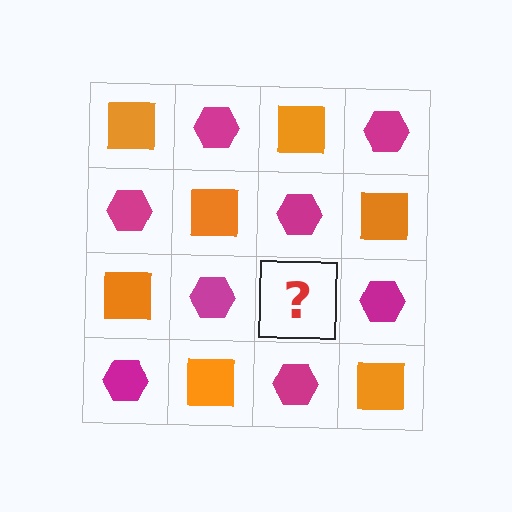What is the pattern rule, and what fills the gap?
The rule is that it alternates orange square and magenta hexagon in a checkerboard pattern. The gap should be filled with an orange square.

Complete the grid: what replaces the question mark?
The question mark should be replaced with an orange square.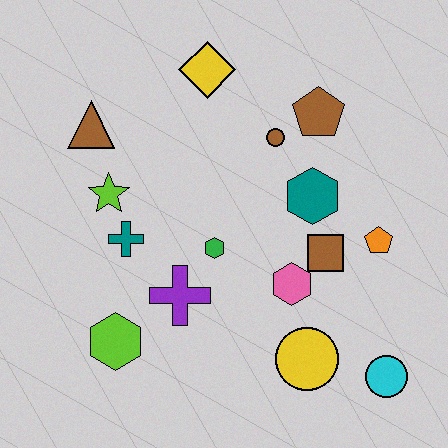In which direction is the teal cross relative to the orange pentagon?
The teal cross is to the left of the orange pentagon.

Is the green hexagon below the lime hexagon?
No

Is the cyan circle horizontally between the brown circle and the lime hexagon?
No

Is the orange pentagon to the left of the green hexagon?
No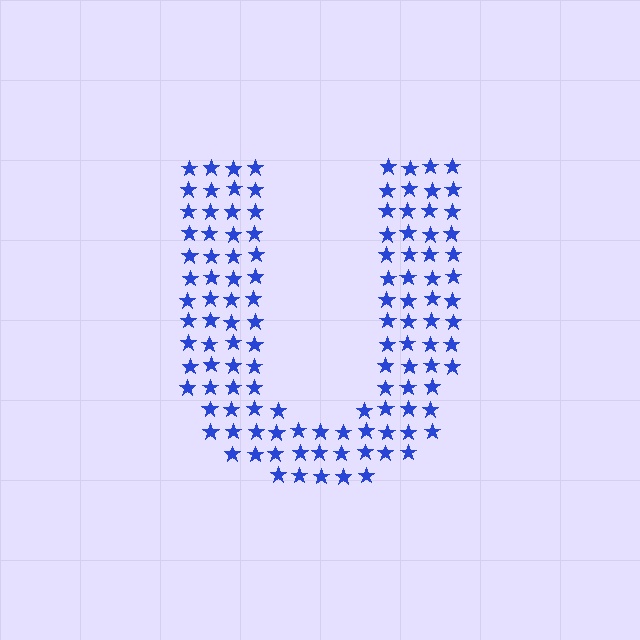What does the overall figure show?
The overall figure shows the letter U.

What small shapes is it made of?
It is made of small stars.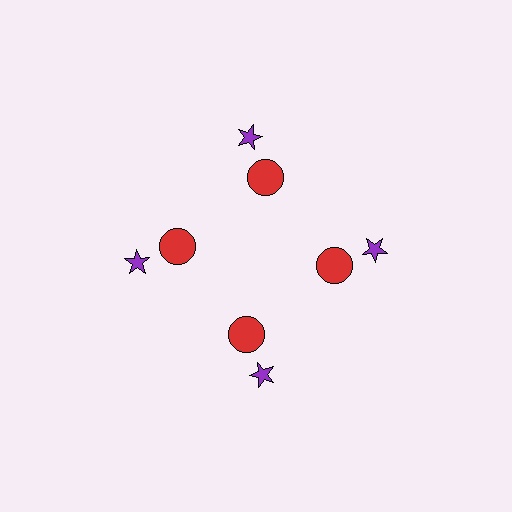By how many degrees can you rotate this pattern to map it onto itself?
The pattern maps onto itself every 90 degrees of rotation.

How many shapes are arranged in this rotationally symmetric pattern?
There are 8 shapes, arranged in 4 groups of 2.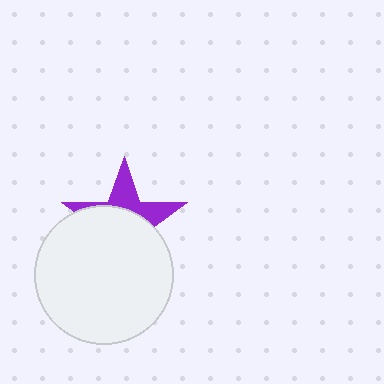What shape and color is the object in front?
The object in front is a white circle.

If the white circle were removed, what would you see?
You would see the complete purple star.